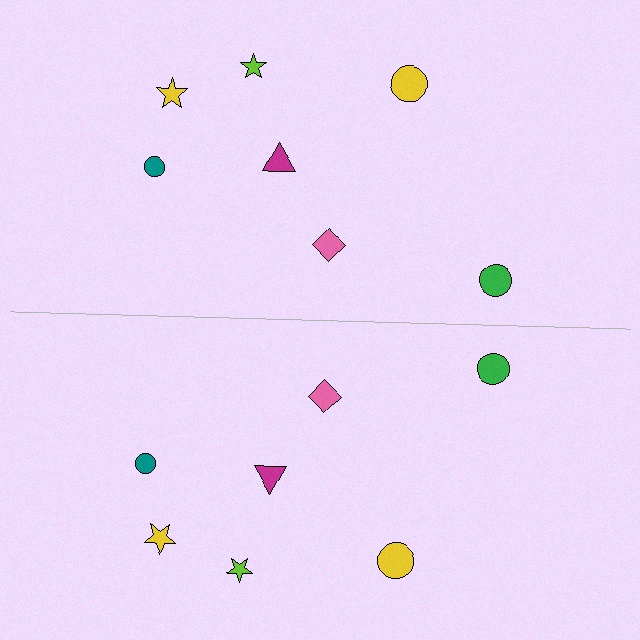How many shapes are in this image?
There are 14 shapes in this image.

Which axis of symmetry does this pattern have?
The pattern has a horizontal axis of symmetry running through the center of the image.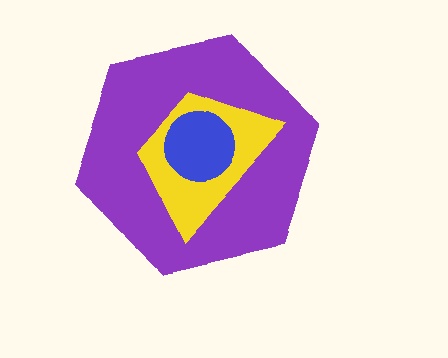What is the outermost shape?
The purple hexagon.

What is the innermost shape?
The blue circle.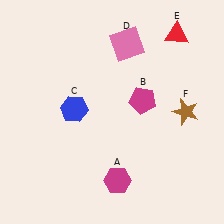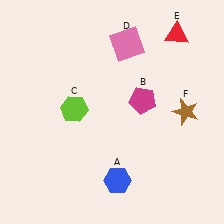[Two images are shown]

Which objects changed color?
A changed from magenta to blue. C changed from blue to lime.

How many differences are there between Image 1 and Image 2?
There are 2 differences between the two images.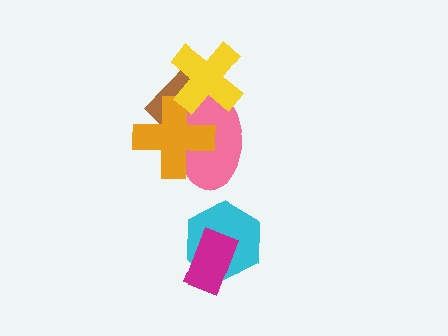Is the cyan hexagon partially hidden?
Yes, it is partially covered by another shape.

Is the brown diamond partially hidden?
Yes, it is partially covered by another shape.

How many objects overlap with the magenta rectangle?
1 object overlaps with the magenta rectangle.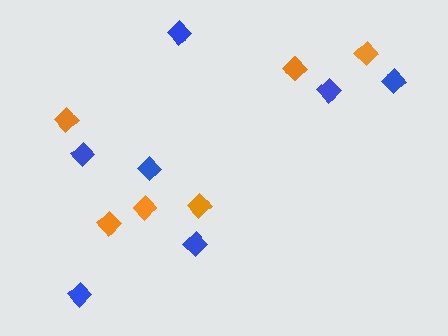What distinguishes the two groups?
There are 2 groups: one group of blue diamonds (7) and one group of orange diamonds (6).